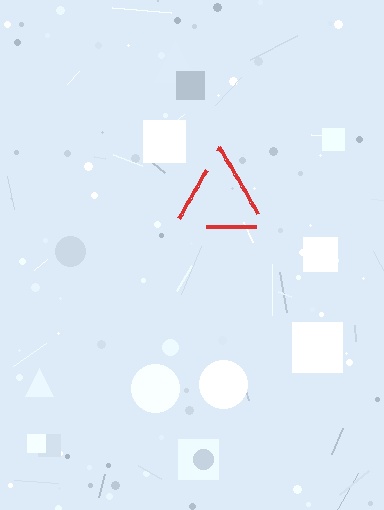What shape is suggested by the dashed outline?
The dashed outline suggests a triangle.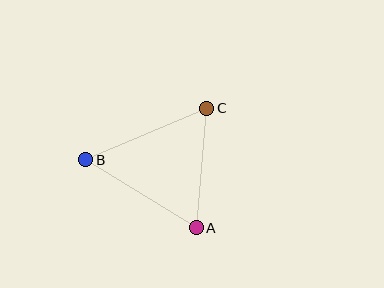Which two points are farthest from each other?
Points B and C are farthest from each other.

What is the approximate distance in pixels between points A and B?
The distance between A and B is approximately 130 pixels.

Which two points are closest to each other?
Points A and C are closest to each other.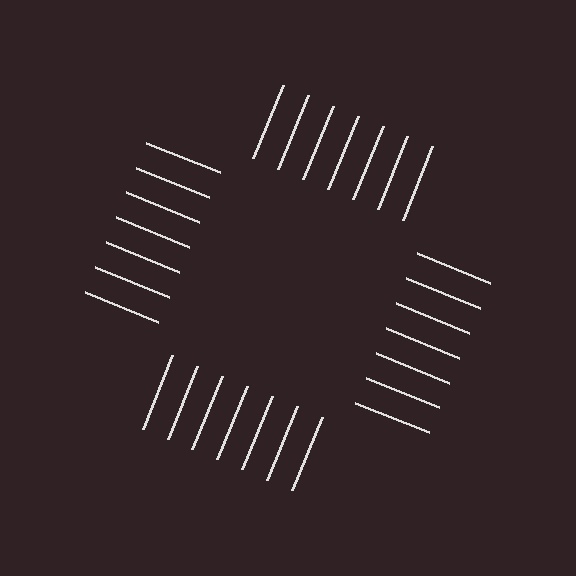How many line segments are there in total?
28 — 7 along each of the 4 edges.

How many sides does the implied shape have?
4 sides — the line-ends trace a square.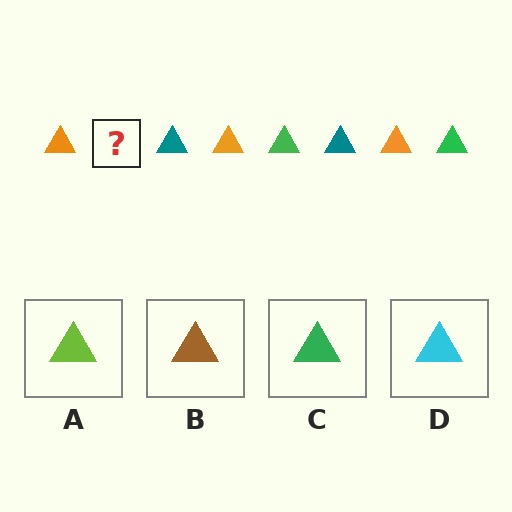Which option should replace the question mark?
Option C.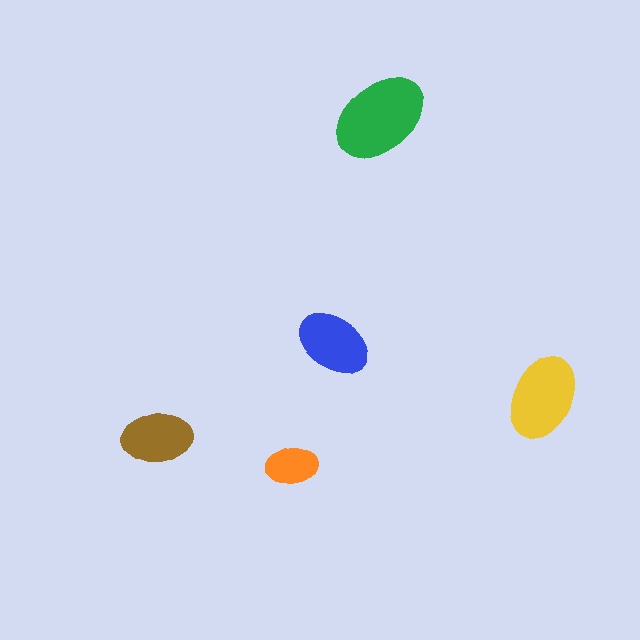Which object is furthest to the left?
The brown ellipse is leftmost.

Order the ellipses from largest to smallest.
the green one, the yellow one, the blue one, the brown one, the orange one.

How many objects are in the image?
There are 5 objects in the image.